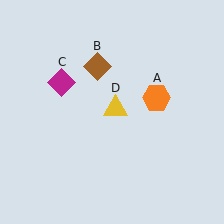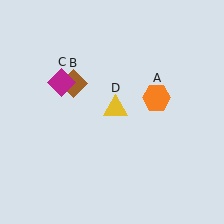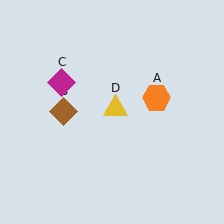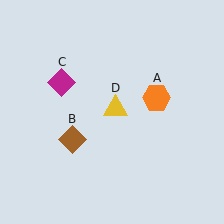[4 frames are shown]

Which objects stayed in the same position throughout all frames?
Orange hexagon (object A) and magenta diamond (object C) and yellow triangle (object D) remained stationary.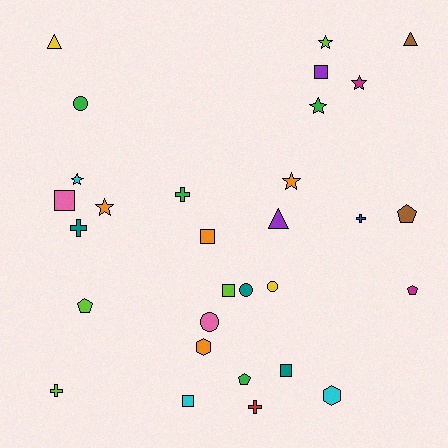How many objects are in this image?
There are 30 objects.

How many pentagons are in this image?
There are 4 pentagons.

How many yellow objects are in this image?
There are 2 yellow objects.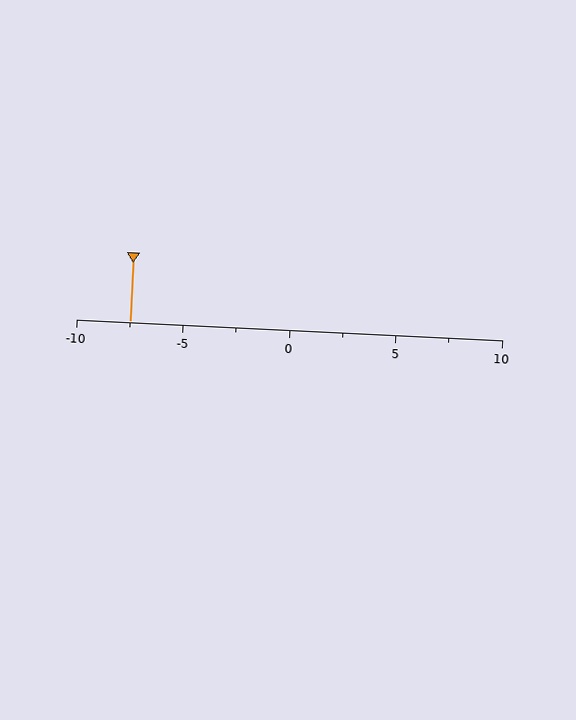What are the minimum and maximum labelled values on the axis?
The axis runs from -10 to 10.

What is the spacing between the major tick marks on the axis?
The major ticks are spaced 5 apart.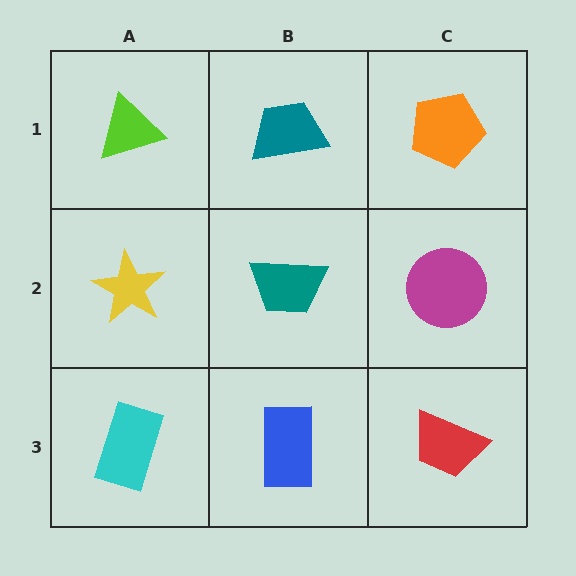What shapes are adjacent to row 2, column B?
A teal trapezoid (row 1, column B), a blue rectangle (row 3, column B), a yellow star (row 2, column A), a magenta circle (row 2, column C).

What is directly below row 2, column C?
A red trapezoid.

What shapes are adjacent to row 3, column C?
A magenta circle (row 2, column C), a blue rectangle (row 3, column B).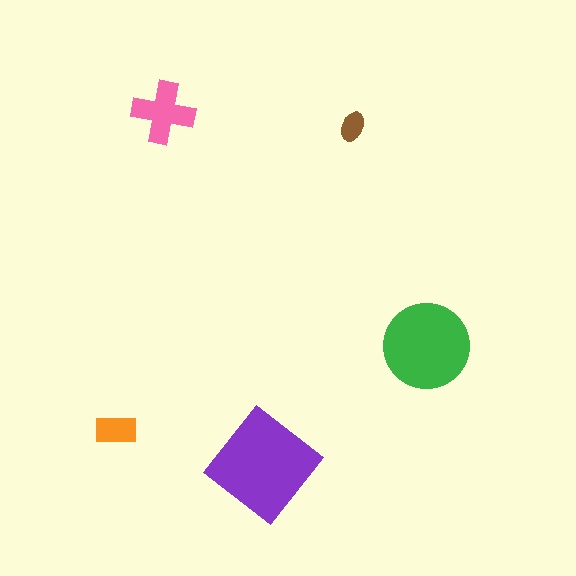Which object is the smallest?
The brown ellipse.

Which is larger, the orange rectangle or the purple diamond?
The purple diamond.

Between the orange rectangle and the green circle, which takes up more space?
The green circle.